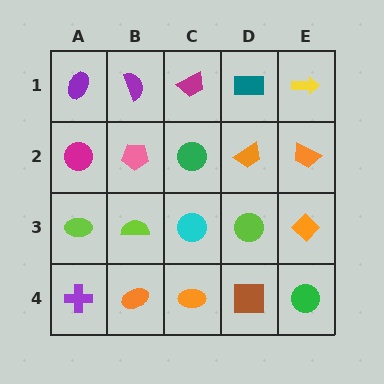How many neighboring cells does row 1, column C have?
3.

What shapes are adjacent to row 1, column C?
A green circle (row 2, column C), a purple semicircle (row 1, column B), a teal rectangle (row 1, column D).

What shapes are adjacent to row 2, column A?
A purple ellipse (row 1, column A), a lime ellipse (row 3, column A), a pink pentagon (row 2, column B).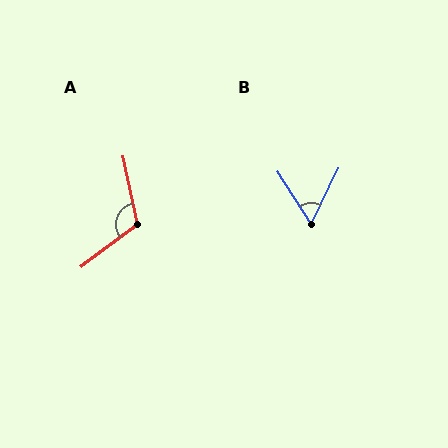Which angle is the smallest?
B, at approximately 59 degrees.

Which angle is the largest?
A, at approximately 115 degrees.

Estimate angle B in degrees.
Approximately 59 degrees.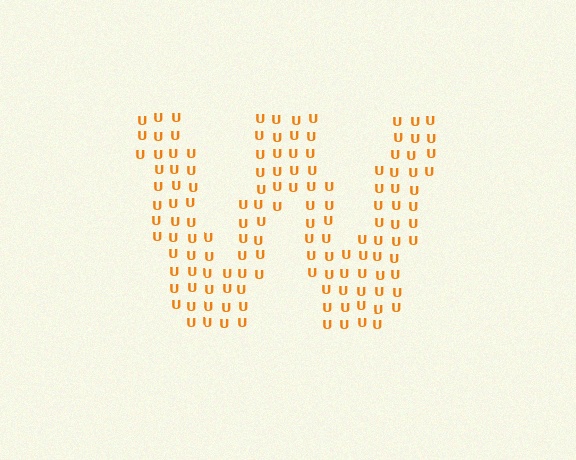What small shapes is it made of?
It is made of small letter U's.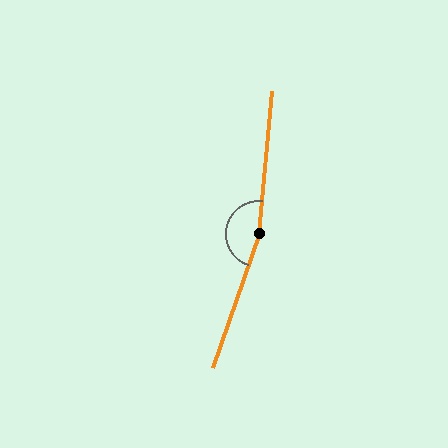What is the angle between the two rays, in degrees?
Approximately 166 degrees.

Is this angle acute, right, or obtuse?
It is obtuse.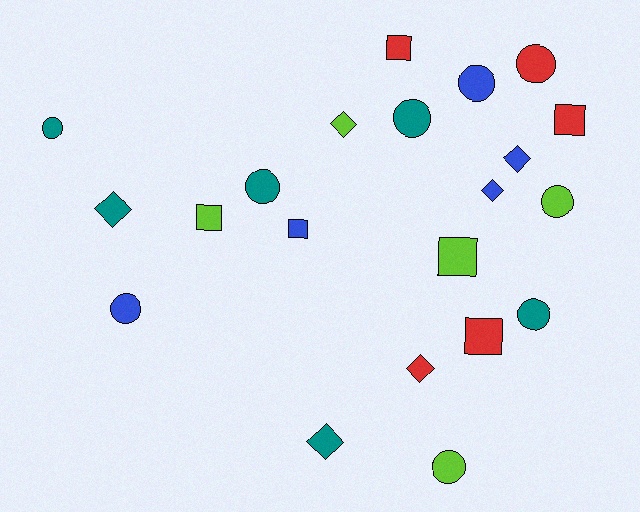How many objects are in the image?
There are 21 objects.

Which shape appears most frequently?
Circle, with 9 objects.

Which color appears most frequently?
Teal, with 6 objects.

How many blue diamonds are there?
There are 2 blue diamonds.